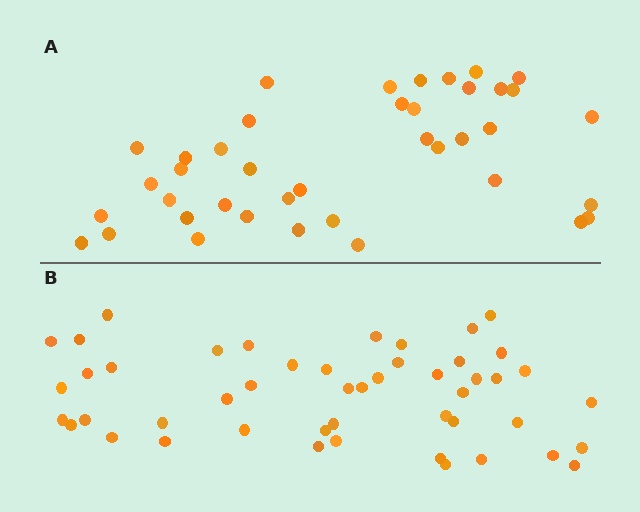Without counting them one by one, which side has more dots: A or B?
Region B (the bottom region) has more dots.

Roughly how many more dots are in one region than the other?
Region B has roughly 8 or so more dots than region A.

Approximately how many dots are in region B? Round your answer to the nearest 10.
About 50 dots. (The exact count is 48, which rounds to 50.)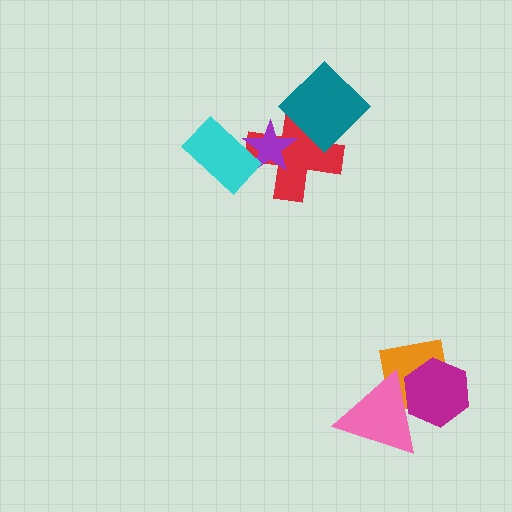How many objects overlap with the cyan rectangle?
2 objects overlap with the cyan rectangle.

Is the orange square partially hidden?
Yes, it is partially covered by another shape.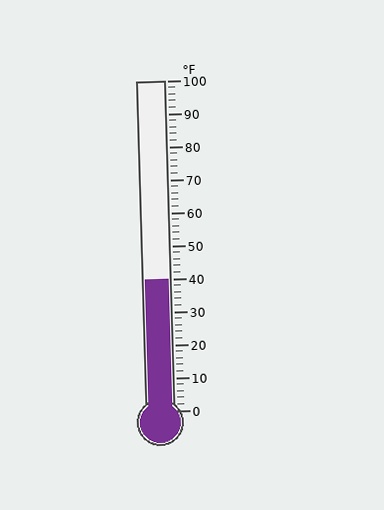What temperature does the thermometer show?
The thermometer shows approximately 40°F.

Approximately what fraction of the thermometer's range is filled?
The thermometer is filled to approximately 40% of its range.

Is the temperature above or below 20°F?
The temperature is above 20°F.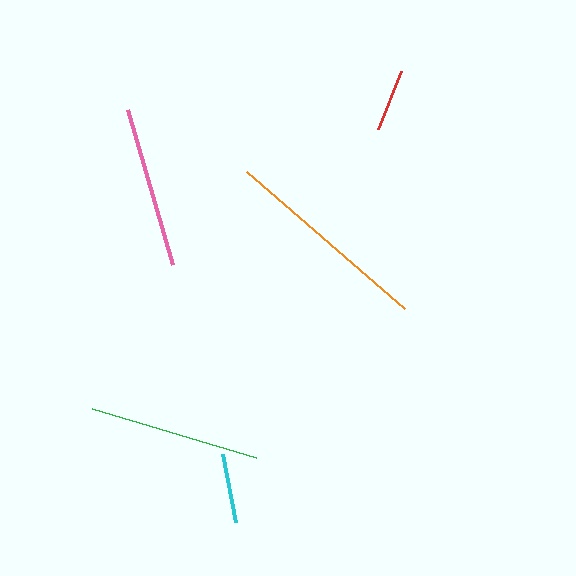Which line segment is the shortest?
The red line is the shortest at approximately 62 pixels.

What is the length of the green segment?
The green segment is approximately 171 pixels long.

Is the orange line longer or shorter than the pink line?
The orange line is longer than the pink line.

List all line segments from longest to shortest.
From longest to shortest: orange, green, pink, cyan, red.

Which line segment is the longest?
The orange line is the longest at approximately 209 pixels.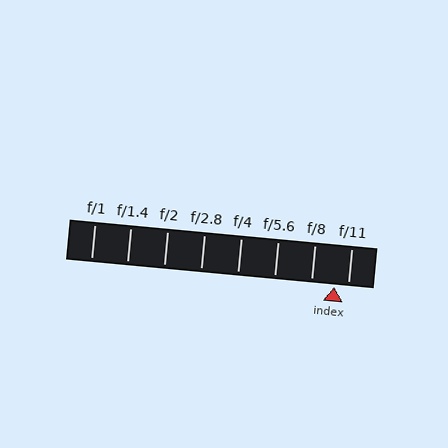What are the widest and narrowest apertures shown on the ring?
The widest aperture shown is f/1 and the narrowest is f/11.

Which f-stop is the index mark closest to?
The index mark is closest to f/11.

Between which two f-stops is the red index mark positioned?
The index mark is between f/8 and f/11.